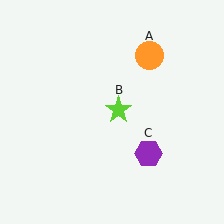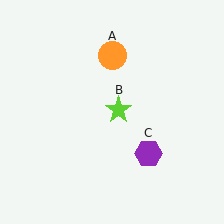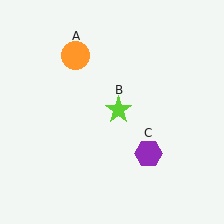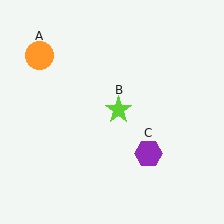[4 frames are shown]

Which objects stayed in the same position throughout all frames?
Lime star (object B) and purple hexagon (object C) remained stationary.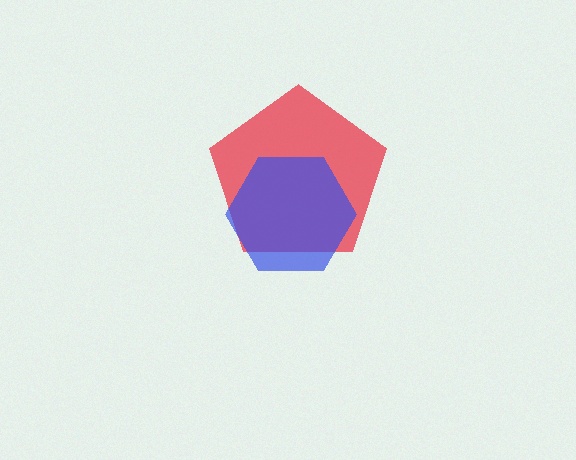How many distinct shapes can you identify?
There are 2 distinct shapes: a red pentagon, a blue hexagon.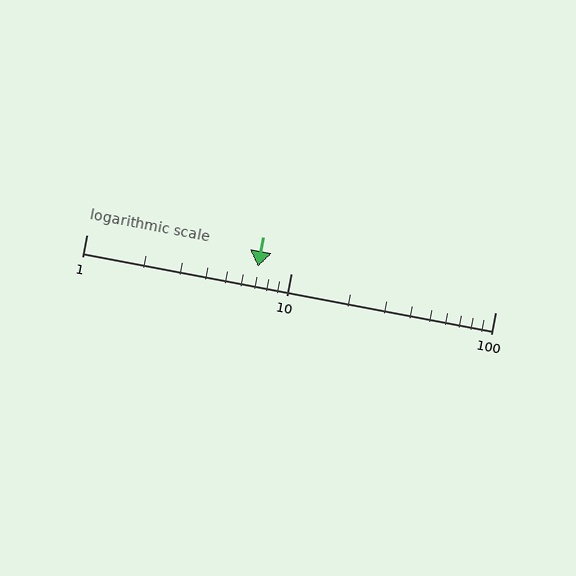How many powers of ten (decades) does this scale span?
The scale spans 2 decades, from 1 to 100.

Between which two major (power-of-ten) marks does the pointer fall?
The pointer is between 1 and 10.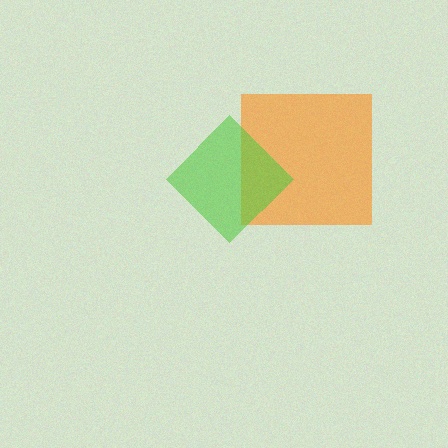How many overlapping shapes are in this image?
There are 2 overlapping shapes in the image.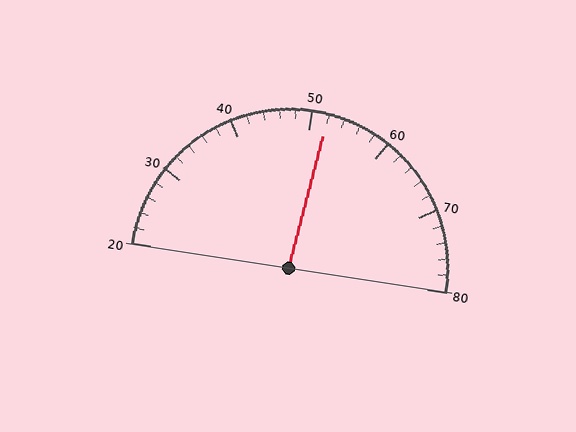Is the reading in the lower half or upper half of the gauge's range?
The reading is in the upper half of the range (20 to 80).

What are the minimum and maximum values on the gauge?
The gauge ranges from 20 to 80.